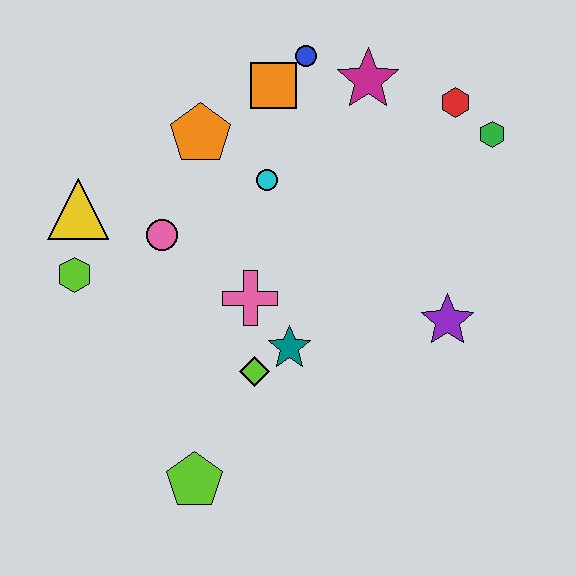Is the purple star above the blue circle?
No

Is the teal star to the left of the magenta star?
Yes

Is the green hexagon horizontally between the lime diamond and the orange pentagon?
No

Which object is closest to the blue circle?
The orange square is closest to the blue circle.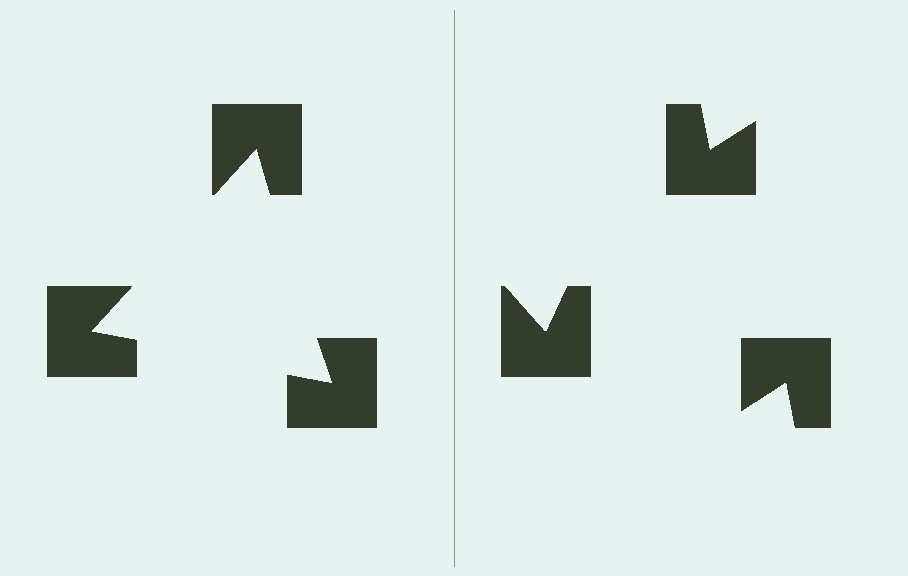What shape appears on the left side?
An illusory triangle.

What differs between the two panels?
The notched squares are positioned identically on both sides; only the wedge orientations differ. On the left they align to a triangle; on the right they are misaligned.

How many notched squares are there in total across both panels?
6 — 3 on each side.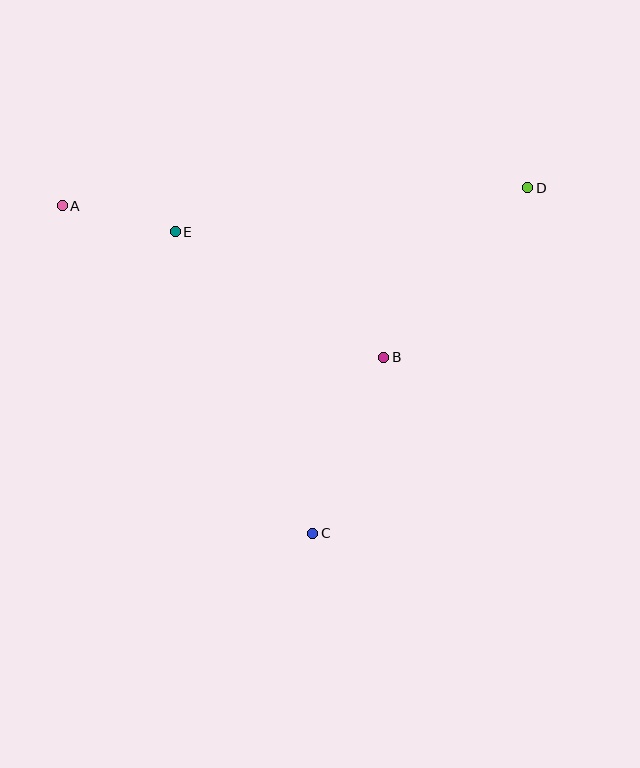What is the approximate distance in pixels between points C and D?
The distance between C and D is approximately 407 pixels.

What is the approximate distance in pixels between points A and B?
The distance between A and B is approximately 355 pixels.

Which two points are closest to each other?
Points A and E are closest to each other.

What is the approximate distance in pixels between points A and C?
The distance between A and C is approximately 412 pixels.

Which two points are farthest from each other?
Points A and D are farthest from each other.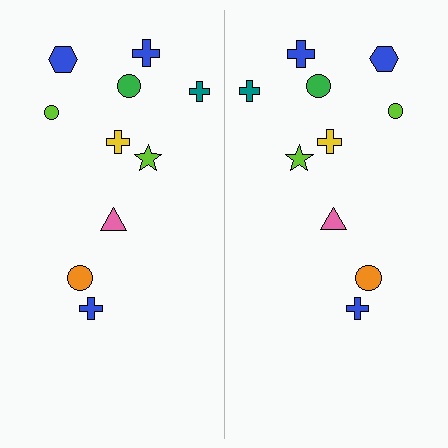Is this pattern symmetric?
Yes, this pattern has bilateral (reflection) symmetry.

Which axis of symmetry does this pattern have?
The pattern has a vertical axis of symmetry running through the center of the image.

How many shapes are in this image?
There are 20 shapes in this image.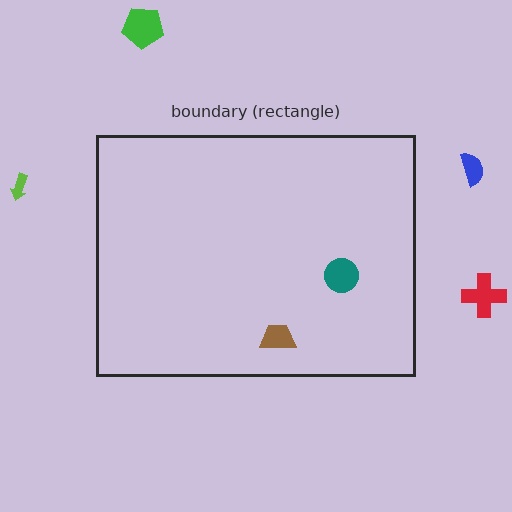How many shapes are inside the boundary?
2 inside, 4 outside.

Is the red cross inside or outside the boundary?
Outside.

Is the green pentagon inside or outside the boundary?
Outside.